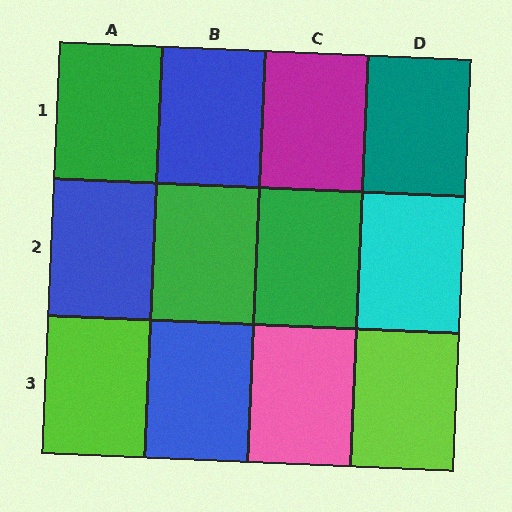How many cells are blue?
3 cells are blue.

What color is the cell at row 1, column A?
Green.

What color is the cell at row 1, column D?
Teal.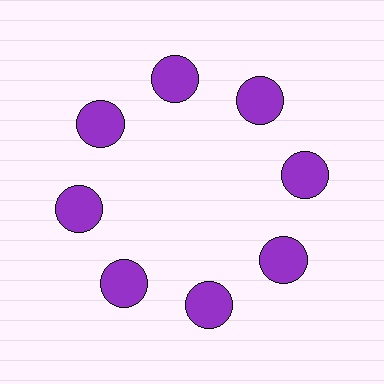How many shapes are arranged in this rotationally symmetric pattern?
There are 8 shapes, arranged in 8 groups of 1.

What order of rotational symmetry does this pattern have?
This pattern has 8-fold rotational symmetry.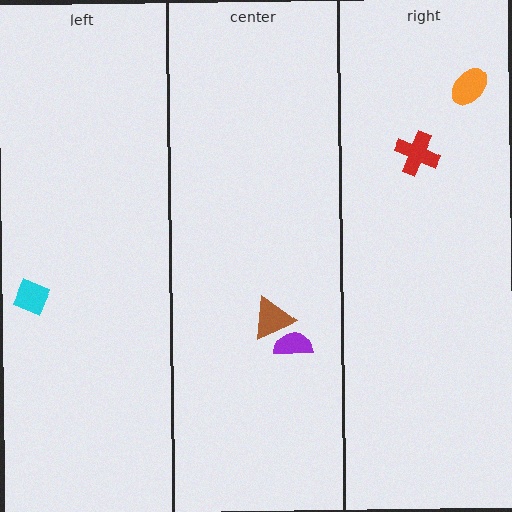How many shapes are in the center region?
2.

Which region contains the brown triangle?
The center region.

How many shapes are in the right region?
2.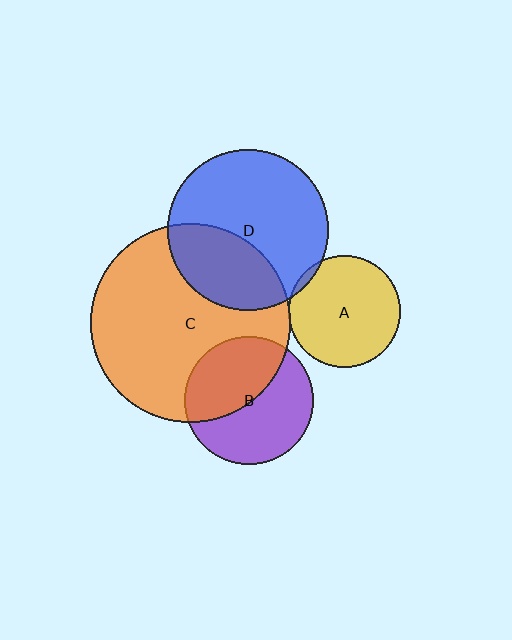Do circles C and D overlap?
Yes.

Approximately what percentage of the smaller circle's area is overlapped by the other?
Approximately 35%.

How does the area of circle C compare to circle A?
Approximately 3.2 times.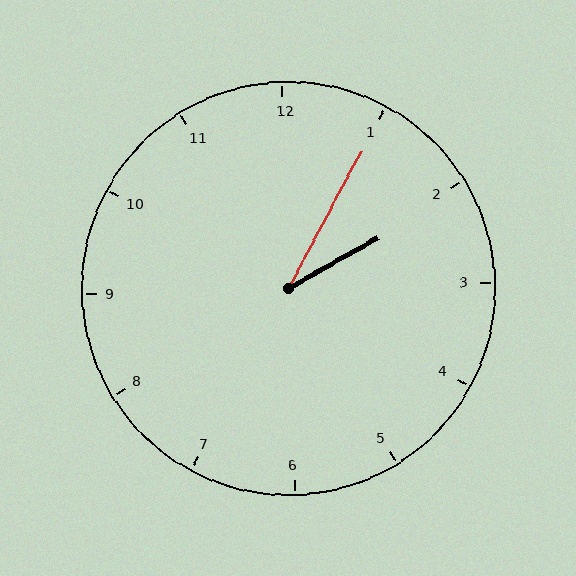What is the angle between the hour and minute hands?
Approximately 32 degrees.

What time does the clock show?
2:05.